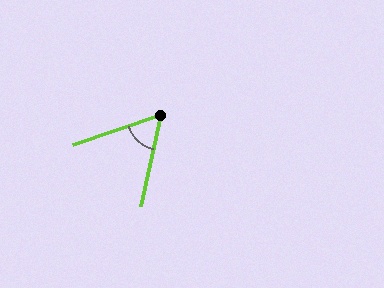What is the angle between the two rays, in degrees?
Approximately 59 degrees.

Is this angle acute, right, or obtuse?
It is acute.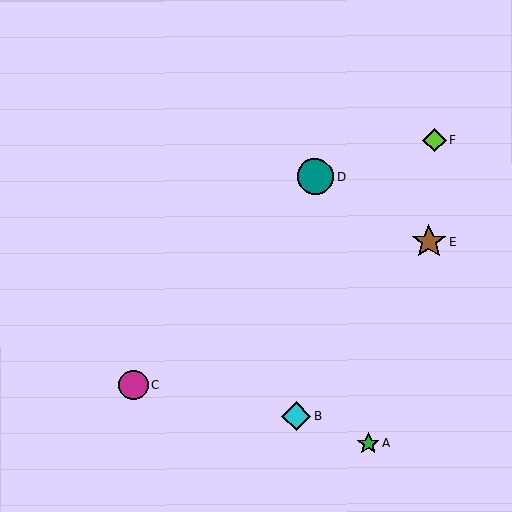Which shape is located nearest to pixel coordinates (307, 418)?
The cyan diamond (labeled B) at (296, 416) is nearest to that location.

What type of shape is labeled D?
Shape D is a teal circle.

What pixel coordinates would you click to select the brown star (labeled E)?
Click at (429, 242) to select the brown star E.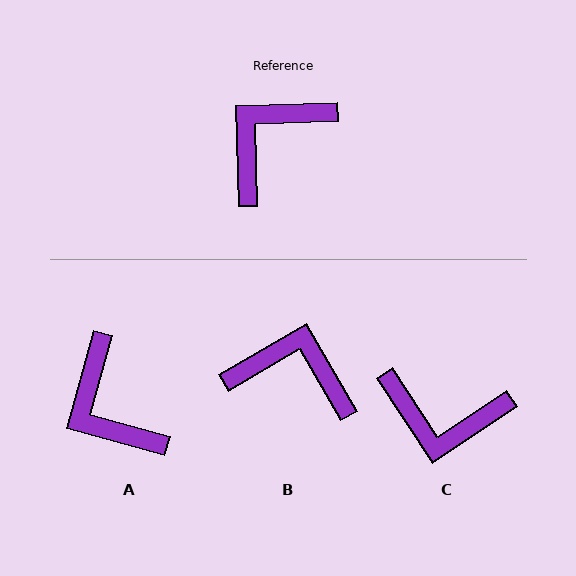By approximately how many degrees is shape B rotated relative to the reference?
Approximately 61 degrees clockwise.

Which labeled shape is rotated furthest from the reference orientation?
C, about 122 degrees away.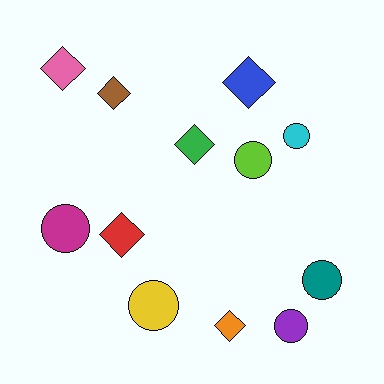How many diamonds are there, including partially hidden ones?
There are 6 diamonds.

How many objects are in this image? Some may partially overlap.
There are 12 objects.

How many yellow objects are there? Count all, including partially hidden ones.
There is 1 yellow object.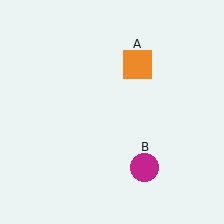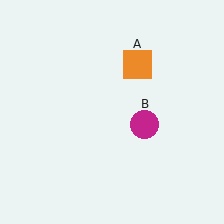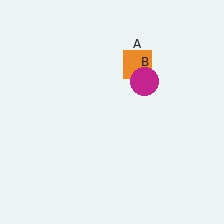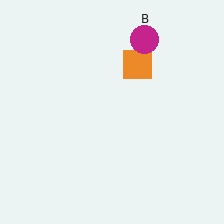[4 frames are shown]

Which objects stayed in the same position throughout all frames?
Orange square (object A) remained stationary.